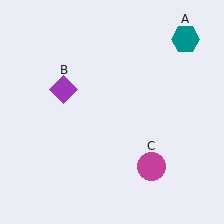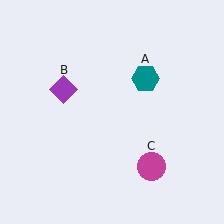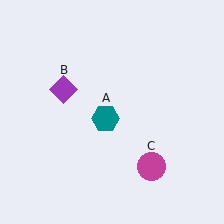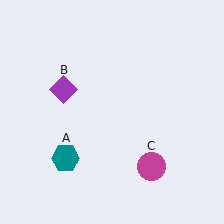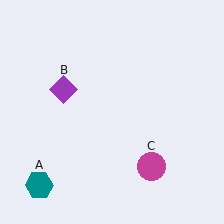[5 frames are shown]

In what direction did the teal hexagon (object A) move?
The teal hexagon (object A) moved down and to the left.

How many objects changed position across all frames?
1 object changed position: teal hexagon (object A).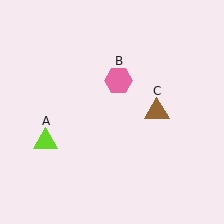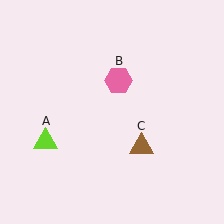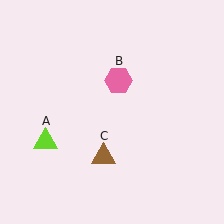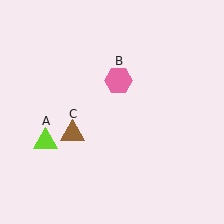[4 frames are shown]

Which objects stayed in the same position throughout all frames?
Lime triangle (object A) and pink hexagon (object B) remained stationary.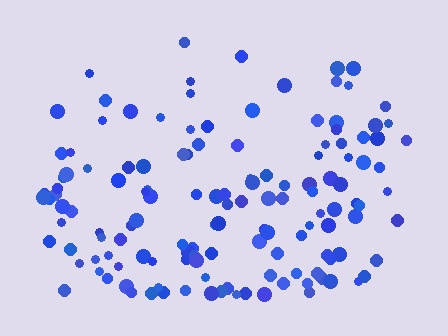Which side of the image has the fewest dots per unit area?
The top.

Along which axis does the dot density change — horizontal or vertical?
Vertical.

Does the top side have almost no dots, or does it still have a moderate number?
Still a moderate number, just noticeably fewer than the bottom.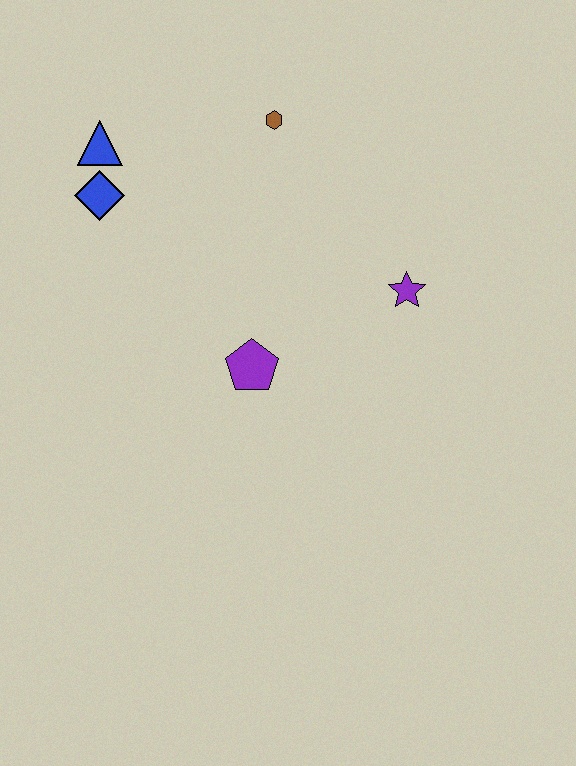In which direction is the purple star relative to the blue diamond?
The purple star is to the right of the blue diamond.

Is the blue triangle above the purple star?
Yes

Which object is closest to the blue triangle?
The blue diamond is closest to the blue triangle.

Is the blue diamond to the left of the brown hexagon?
Yes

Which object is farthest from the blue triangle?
The purple star is farthest from the blue triangle.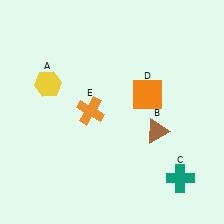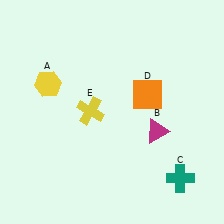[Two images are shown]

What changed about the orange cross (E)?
In Image 1, E is orange. In Image 2, it changed to yellow.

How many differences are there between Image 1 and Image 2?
There are 2 differences between the two images.